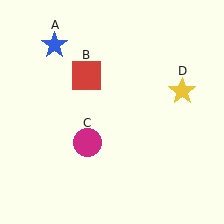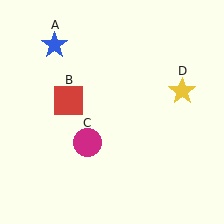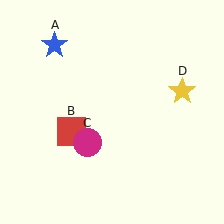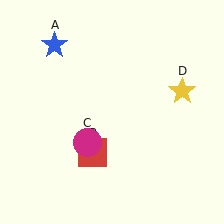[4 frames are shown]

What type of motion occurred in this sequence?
The red square (object B) rotated counterclockwise around the center of the scene.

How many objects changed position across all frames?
1 object changed position: red square (object B).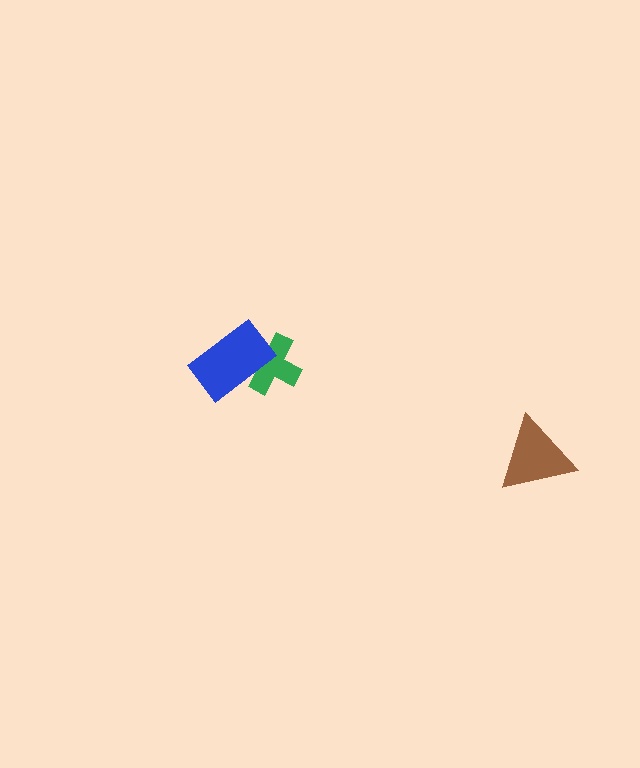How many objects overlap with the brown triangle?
0 objects overlap with the brown triangle.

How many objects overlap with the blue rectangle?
1 object overlaps with the blue rectangle.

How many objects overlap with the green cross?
1 object overlaps with the green cross.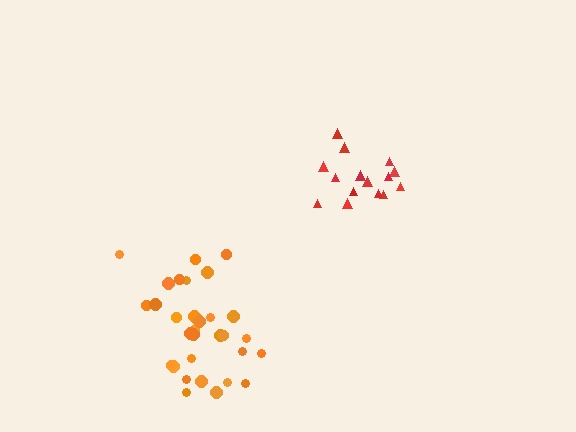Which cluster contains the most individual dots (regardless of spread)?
Orange (31).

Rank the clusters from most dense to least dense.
orange, red.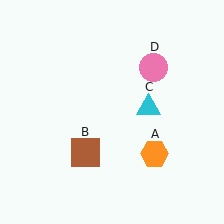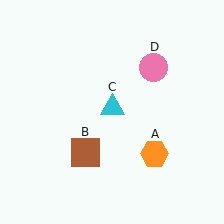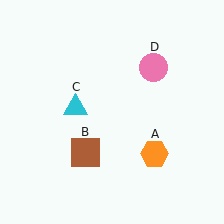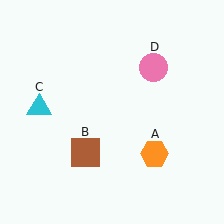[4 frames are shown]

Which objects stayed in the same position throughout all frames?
Orange hexagon (object A) and brown square (object B) and pink circle (object D) remained stationary.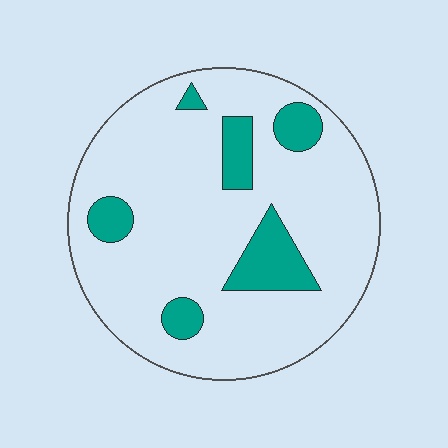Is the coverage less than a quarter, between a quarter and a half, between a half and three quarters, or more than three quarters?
Less than a quarter.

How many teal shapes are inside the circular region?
6.